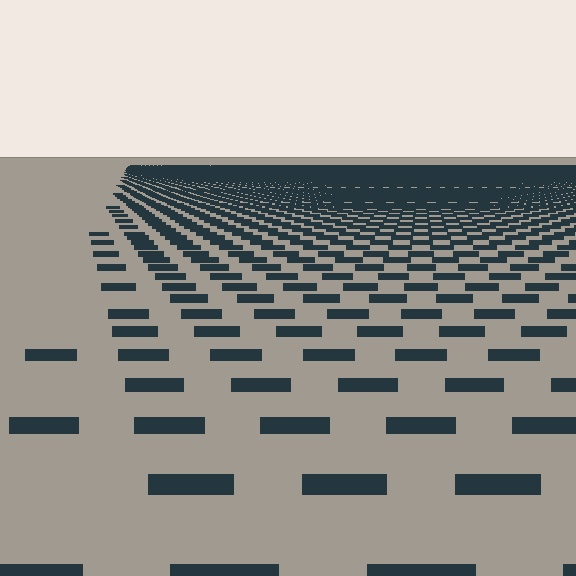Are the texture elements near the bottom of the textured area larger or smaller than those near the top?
Larger. Near the bottom, elements are closer to the viewer and appear at a bigger on-screen size.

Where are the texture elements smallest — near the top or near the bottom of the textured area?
Near the top.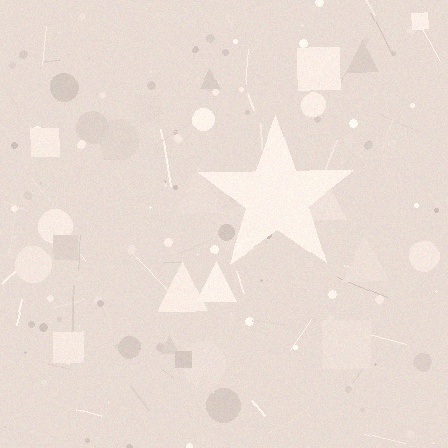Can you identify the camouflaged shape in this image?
The camouflaged shape is a star.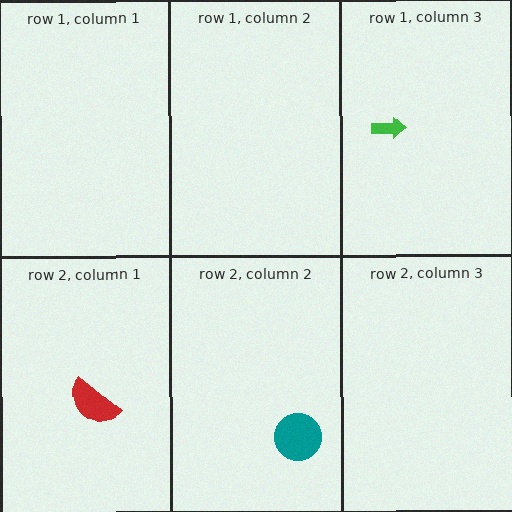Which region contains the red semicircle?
The row 2, column 1 region.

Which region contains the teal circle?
The row 2, column 2 region.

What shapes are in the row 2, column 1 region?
The red semicircle.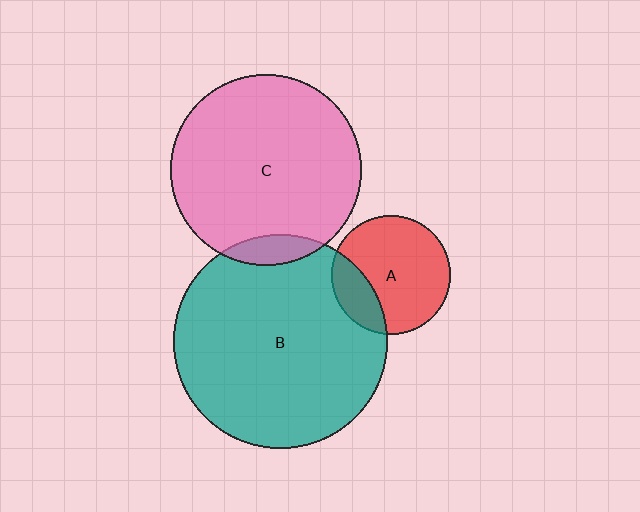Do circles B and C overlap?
Yes.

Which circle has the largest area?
Circle B (teal).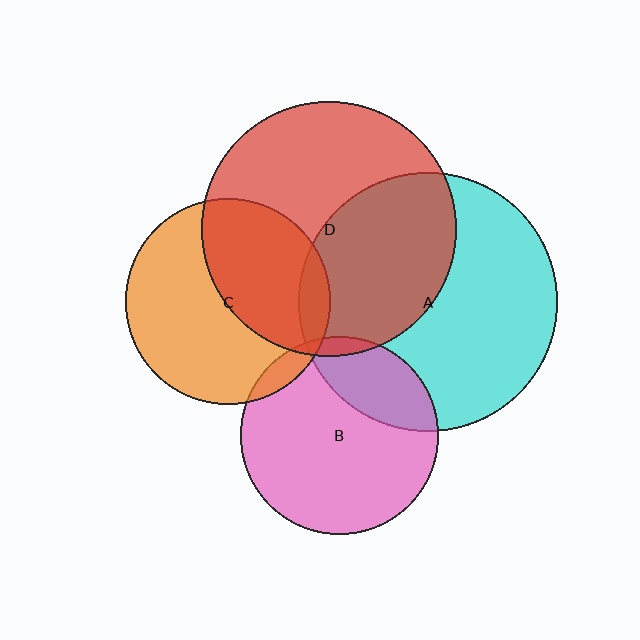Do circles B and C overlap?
Yes.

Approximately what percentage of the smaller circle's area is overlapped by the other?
Approximately 5%.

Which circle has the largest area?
Circle A (cyan).